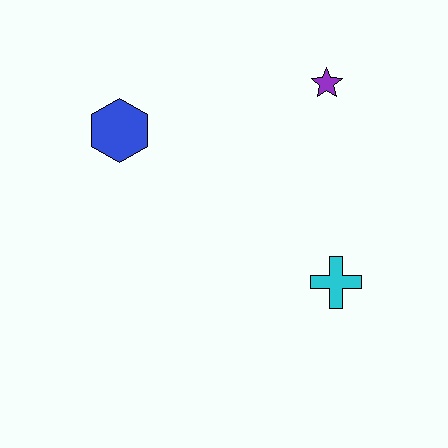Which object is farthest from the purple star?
The blue hexagon is farthest from the purple star.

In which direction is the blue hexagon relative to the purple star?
The blue hexagon is to the left of the purple star.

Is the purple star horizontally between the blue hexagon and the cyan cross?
Yes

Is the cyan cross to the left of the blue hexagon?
No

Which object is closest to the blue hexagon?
The purple star is closest to the blue hexagon.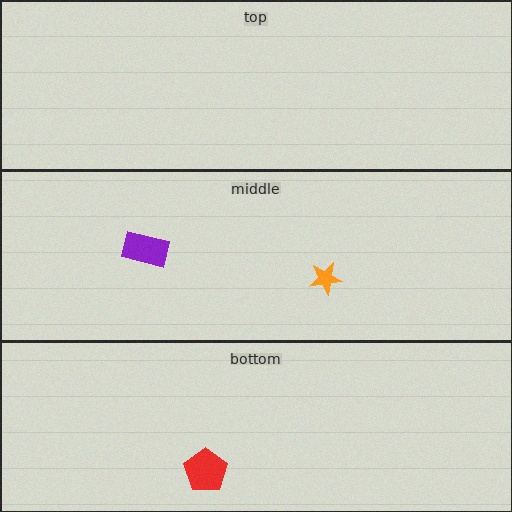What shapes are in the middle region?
The orange star, the purple rectangle.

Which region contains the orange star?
The middle region.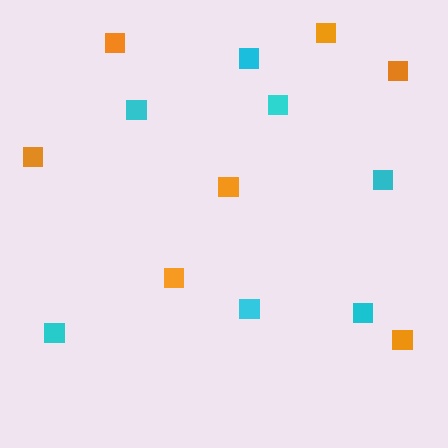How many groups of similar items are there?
There are 2 groups: one group of cyan squares (7) and one group of orange squares (7).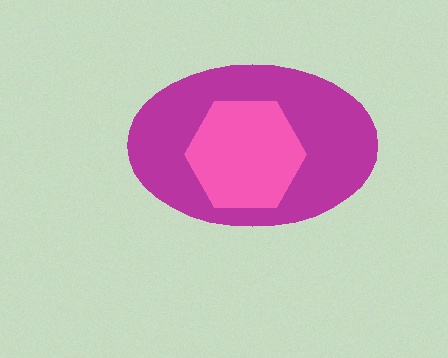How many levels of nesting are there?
2.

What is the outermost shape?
The magenta ellipse.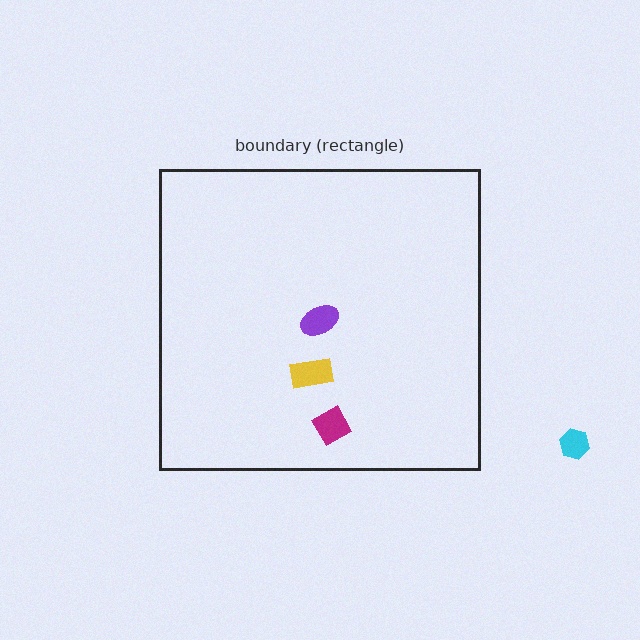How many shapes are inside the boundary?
3 inside, 1 outside.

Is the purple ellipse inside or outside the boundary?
Inside.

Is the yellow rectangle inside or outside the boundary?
Inside.